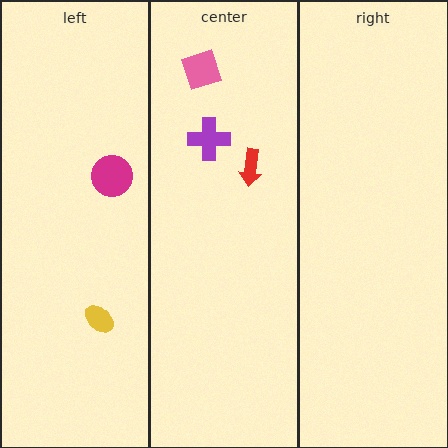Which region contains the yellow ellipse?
The left region.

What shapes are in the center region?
The pink square, the red arrow, the purple cross.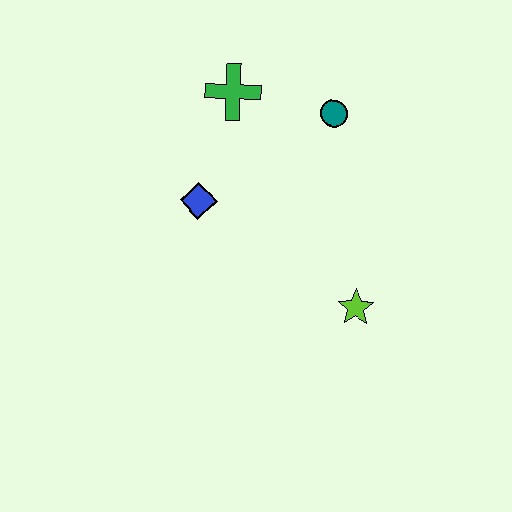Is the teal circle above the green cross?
No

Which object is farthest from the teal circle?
The lime star is farthest from the teal circle.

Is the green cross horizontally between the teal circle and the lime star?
No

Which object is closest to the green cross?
The teal circle is closest to the green cross.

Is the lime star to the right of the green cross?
Yes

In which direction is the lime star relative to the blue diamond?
The lime star is to the right of the blue diamond.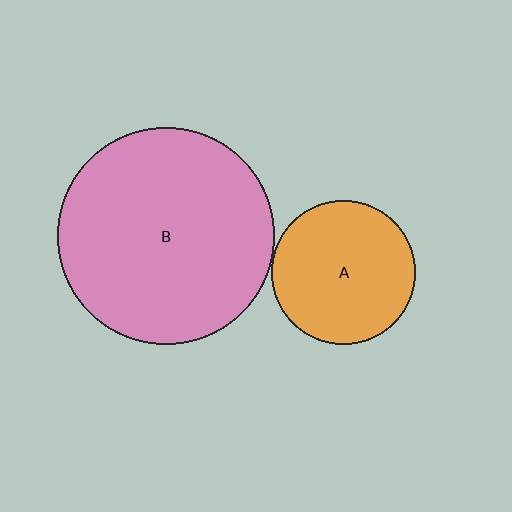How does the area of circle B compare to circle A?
Approximately 2.3 times.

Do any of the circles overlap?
No, none of the circles overlap.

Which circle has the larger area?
Circle B (pink).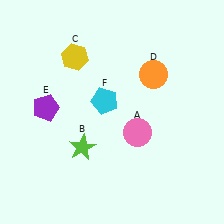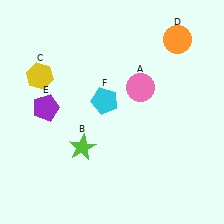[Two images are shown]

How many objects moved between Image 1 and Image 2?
3 objects moved between the two images.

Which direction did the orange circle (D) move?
The orange circle (D) moved up.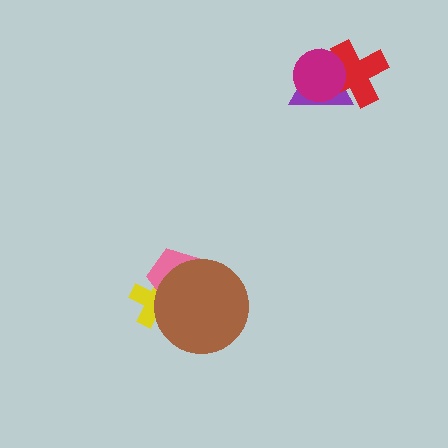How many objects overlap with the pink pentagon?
2 objects overlap with the pink pentagon.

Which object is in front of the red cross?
The magenta circle is in front of the red cross.